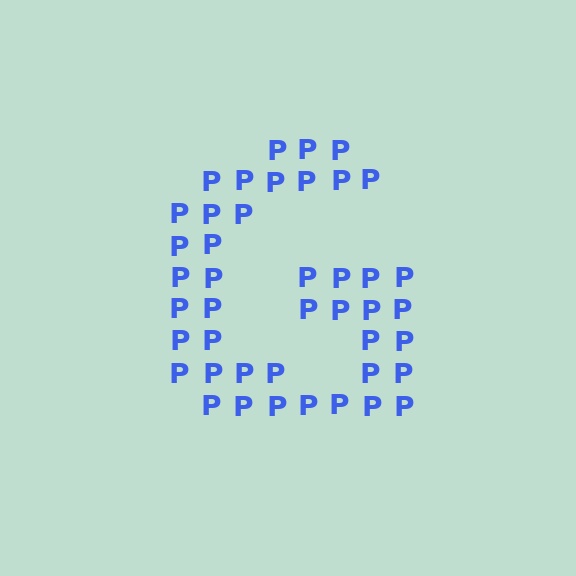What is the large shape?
The large shape is the letter G.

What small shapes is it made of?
It is made of small letter P's.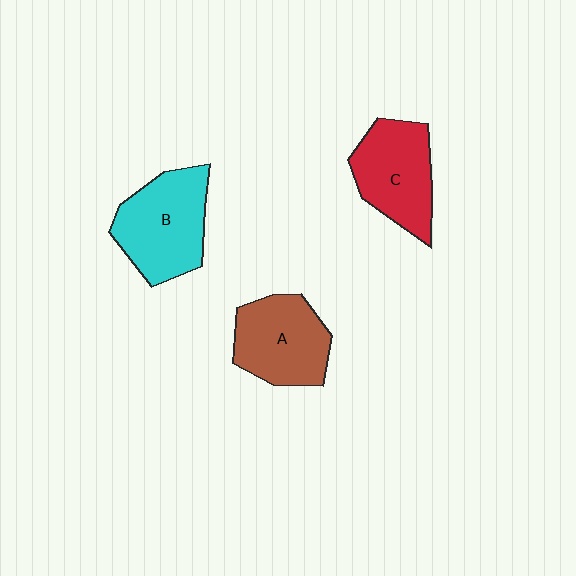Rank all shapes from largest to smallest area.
From largest to smallest: B (cyan), C (red), A (brown).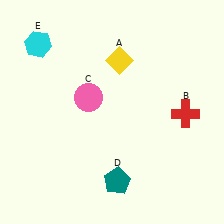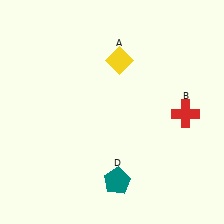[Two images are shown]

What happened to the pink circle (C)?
The pink circle (C) was removed in Image 2. It was in the top-left area of Image 1.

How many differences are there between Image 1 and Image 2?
There are 2 differences between the two images.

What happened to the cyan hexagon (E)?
The cyan hexagon (E) was removed in Image 2. It was in the top-left area of Image 1.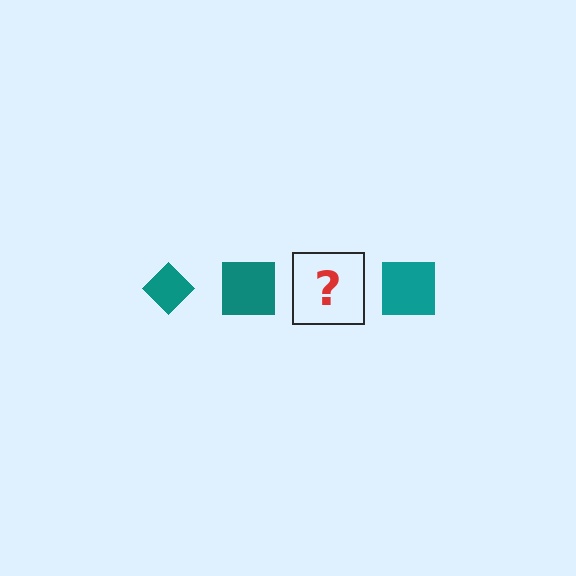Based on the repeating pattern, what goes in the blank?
The blank should be a teal diamond.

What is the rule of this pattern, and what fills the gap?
The rule is that the pattern cycles through diamond, square shapes in teal. The gap should be filled with a teal diamond.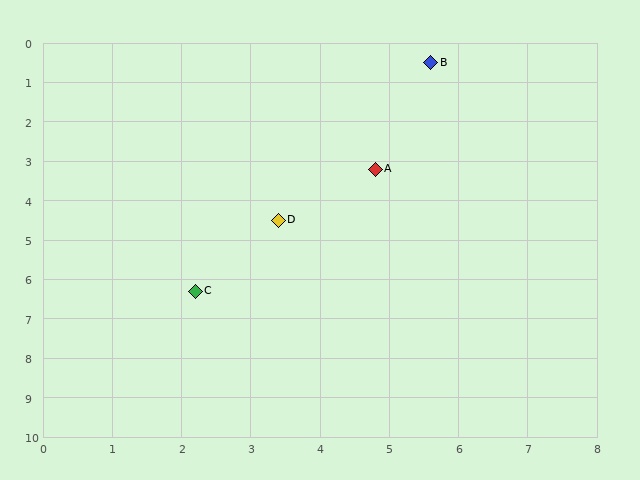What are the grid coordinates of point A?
Point A is at approximately (4.8, 3.2).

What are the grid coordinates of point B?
Point B is at approximately (5.6, 0.5).